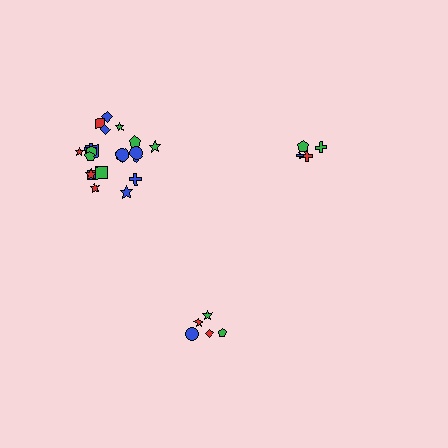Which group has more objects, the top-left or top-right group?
The top-left group.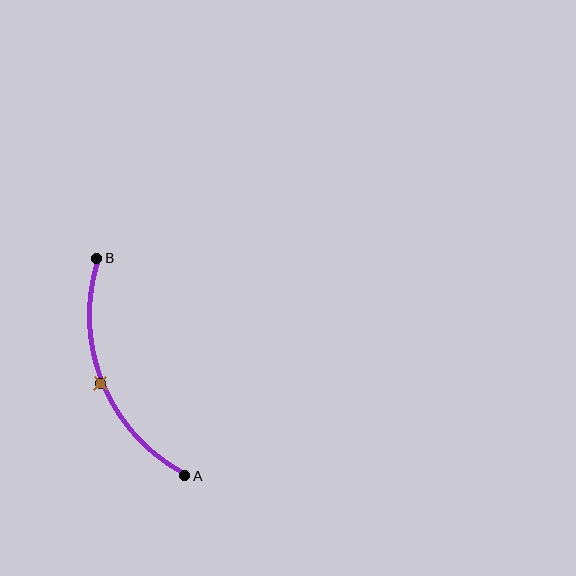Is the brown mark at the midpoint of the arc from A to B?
Yes. The brown mark lies on the arc at equal arc-length from both A and B — it is the arc midpoint.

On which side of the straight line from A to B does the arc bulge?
The arc bulges to the left of the straight line connecting A and B.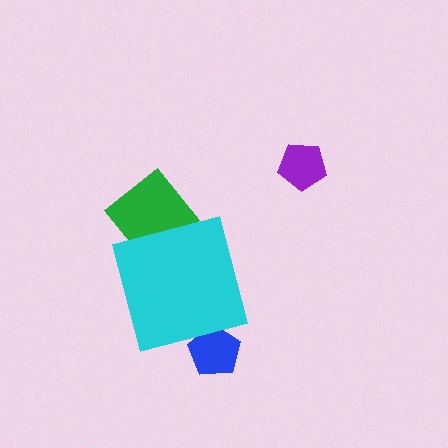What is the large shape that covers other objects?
A cyan square.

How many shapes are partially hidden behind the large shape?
2 shapes are partially hidden.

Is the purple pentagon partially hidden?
No, the purple pentagon is fully visible.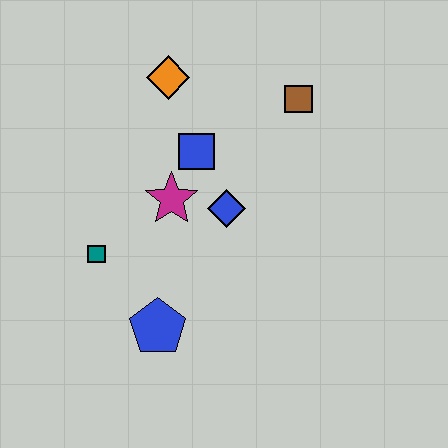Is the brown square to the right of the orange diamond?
Yes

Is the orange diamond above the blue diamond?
Yes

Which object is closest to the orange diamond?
The blue square is closest to the orange diamond.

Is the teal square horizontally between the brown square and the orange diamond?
No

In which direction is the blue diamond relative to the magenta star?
The blue diamond is to the right of the magenta star.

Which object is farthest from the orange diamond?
The blue pentagon is farthest from the orange diamond.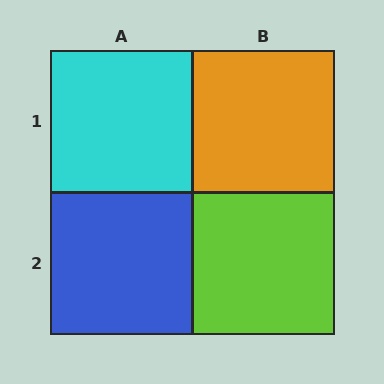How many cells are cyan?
1 cell is cyan.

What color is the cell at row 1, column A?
Cyan.